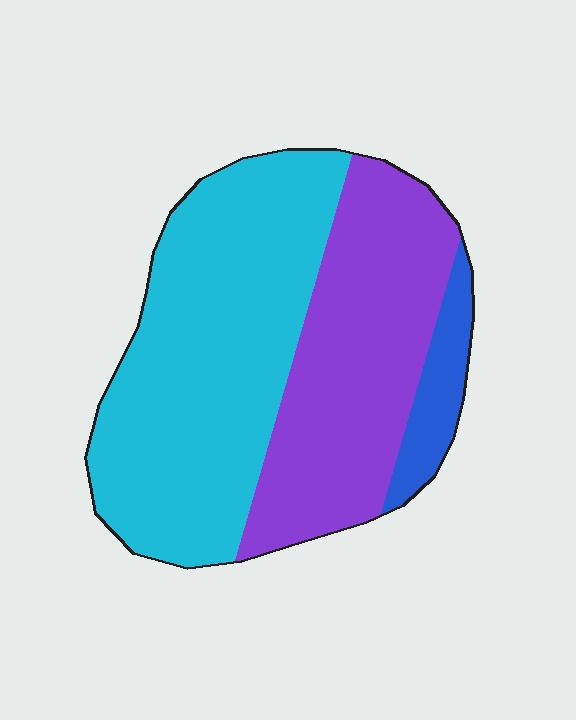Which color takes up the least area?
Blue, at roughly 10%.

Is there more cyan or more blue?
Cyan.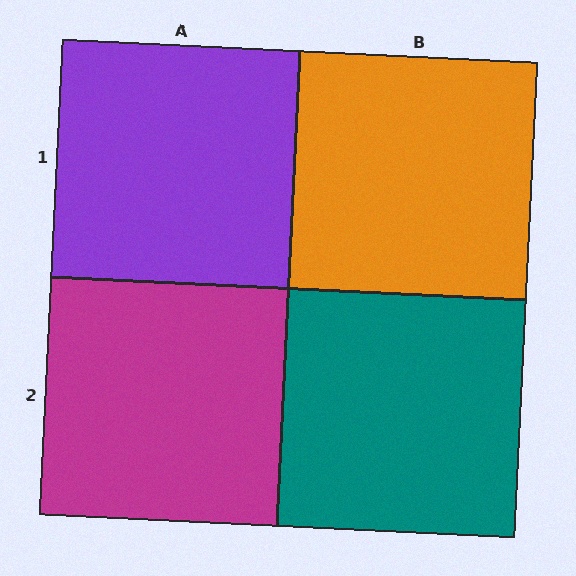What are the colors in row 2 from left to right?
Magenta, teal.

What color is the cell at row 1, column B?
Orange.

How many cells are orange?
1 cell is orange.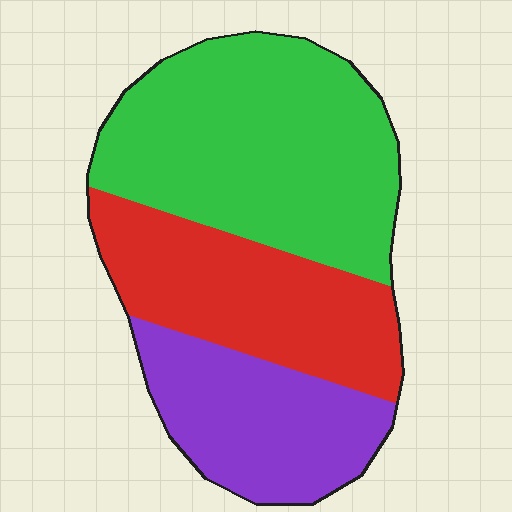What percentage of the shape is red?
Red covers 29% of the shape.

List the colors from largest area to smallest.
From largest to smallest: green, red, purple.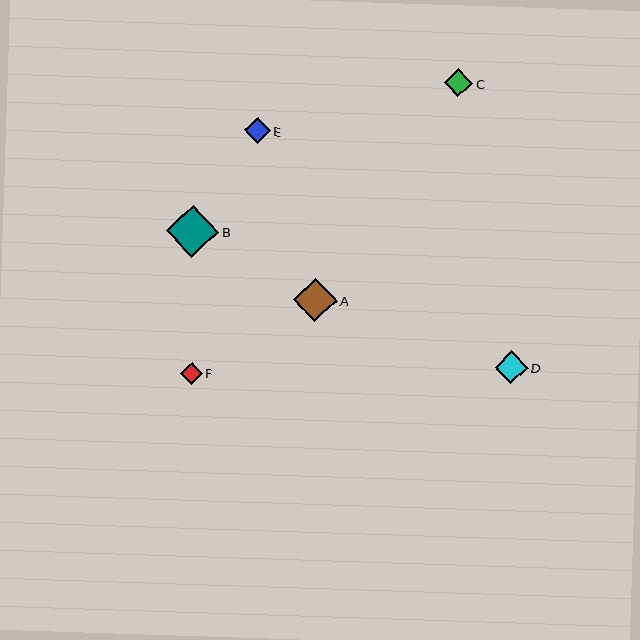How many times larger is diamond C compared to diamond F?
Diamond C is approximately 1.3 times the size of diamond F.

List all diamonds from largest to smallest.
From largest to smallest: B, A, D, C, E, F.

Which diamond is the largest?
Diamond B is the largest with a size of approximately 52 pixels.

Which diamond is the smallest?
Diamond F is the smallest with a size of approximately 22 pixels.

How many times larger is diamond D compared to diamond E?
Diamond D is approximately 1.3 times the size of diamond E.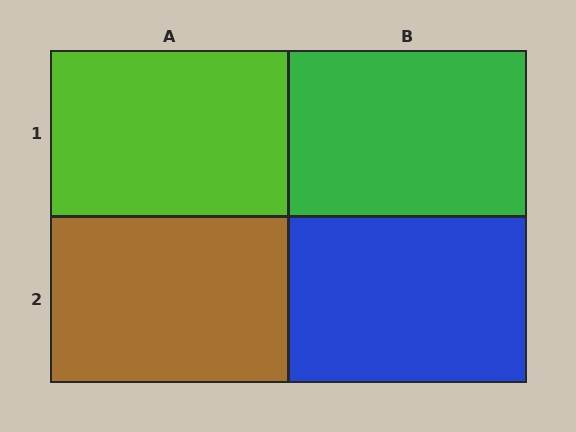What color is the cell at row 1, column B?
Green.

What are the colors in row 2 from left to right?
Brown, blue.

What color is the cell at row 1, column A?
Lime.